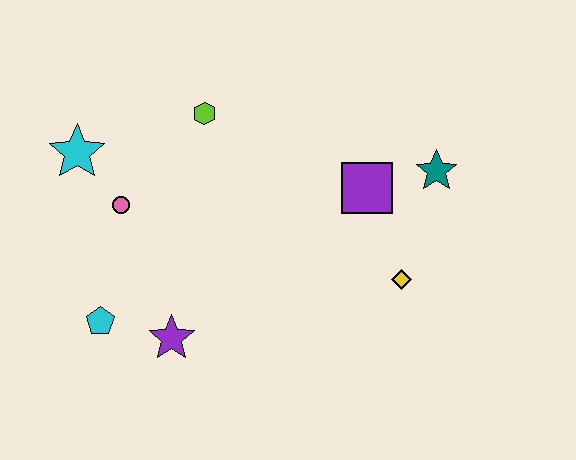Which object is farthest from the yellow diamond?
The cyan star is farthest from the yellow diamond.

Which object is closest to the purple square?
The teal star is closest to the purple square.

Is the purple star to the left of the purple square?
Yes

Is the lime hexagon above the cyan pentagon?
Yes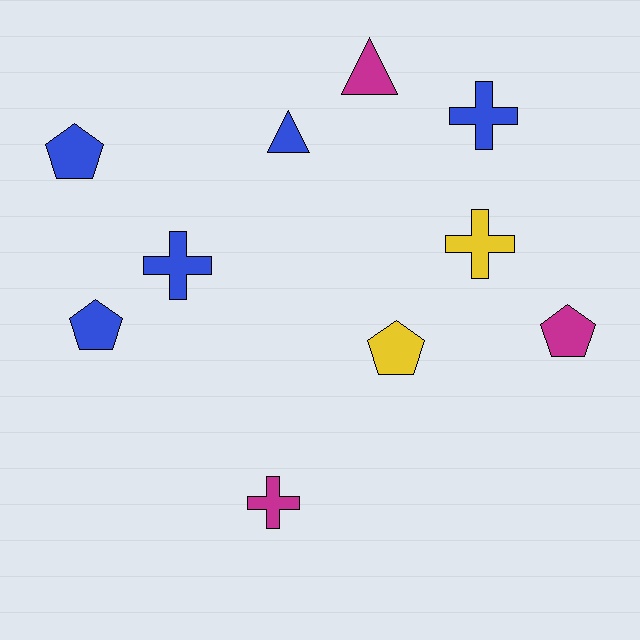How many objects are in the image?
There are 10 objects.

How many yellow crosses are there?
There is 1 yellow cross.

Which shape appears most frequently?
Pentagon, with 4 objects.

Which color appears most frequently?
Blue, with 5 objects.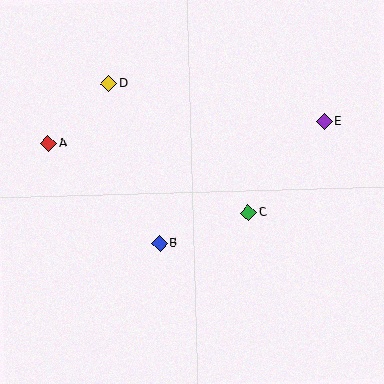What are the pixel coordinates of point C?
Point C is at (248, 213).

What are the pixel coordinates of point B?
Point B is at (160, 243).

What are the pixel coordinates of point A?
Point A is at (49, 143).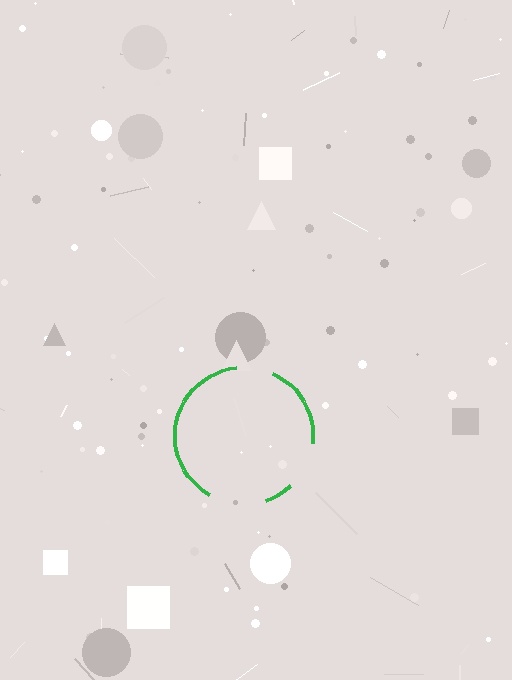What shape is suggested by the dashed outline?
The dashed outline suggests a circle.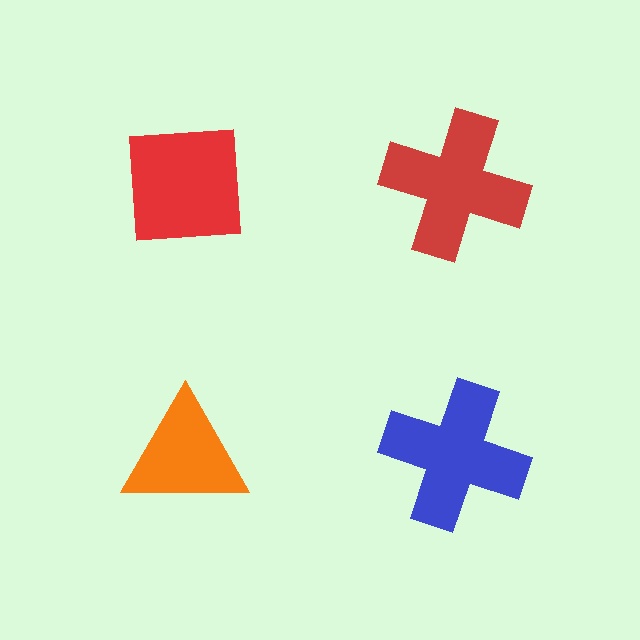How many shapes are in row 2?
2 shapes.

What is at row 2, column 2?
A blue cross.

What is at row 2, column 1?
An orange triangle.